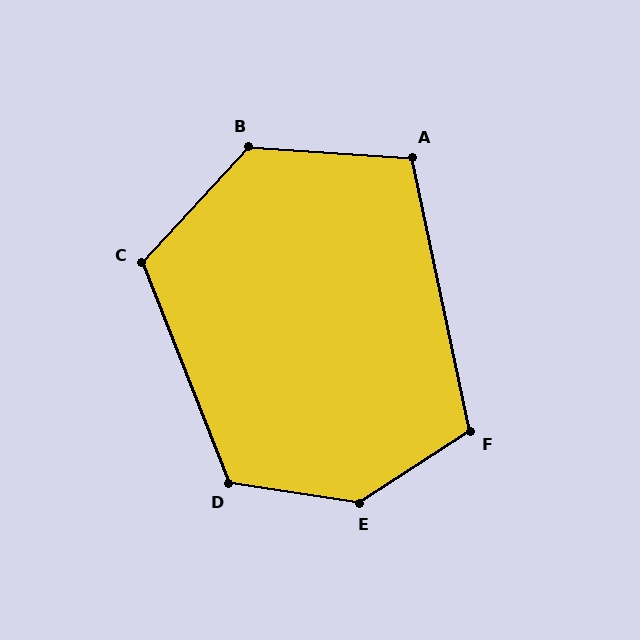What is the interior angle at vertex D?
Approximately 120 degrees (obtuse).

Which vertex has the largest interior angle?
E, at approximately 139 degrees.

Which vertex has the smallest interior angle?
A, at approximately 105 degrees.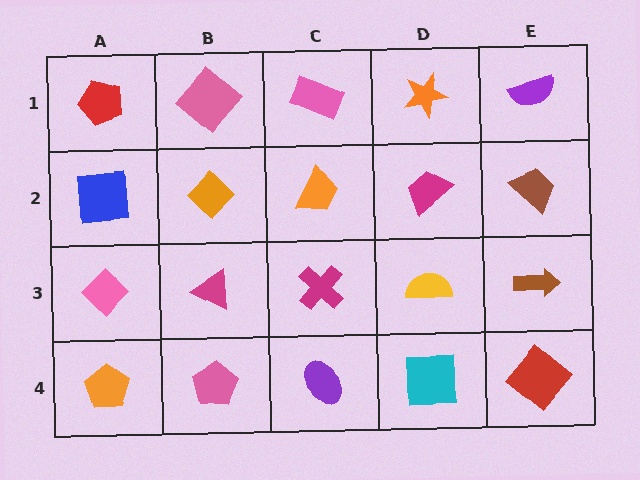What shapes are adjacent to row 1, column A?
A blue square (row 2, column A), a pink diamond (row 1, column B).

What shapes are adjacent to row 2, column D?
An orange star (row 1, column D), a yellow semicircle (row 3, column D), an orange trapezoid (row 2, column C), a brown trapezoid (row 2, column E).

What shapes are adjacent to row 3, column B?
An orange diamond (row 2, column B), a pink pentagon (row 4, column B), a pink diamond (row 3, column A), a magenta cross (row 3, column C).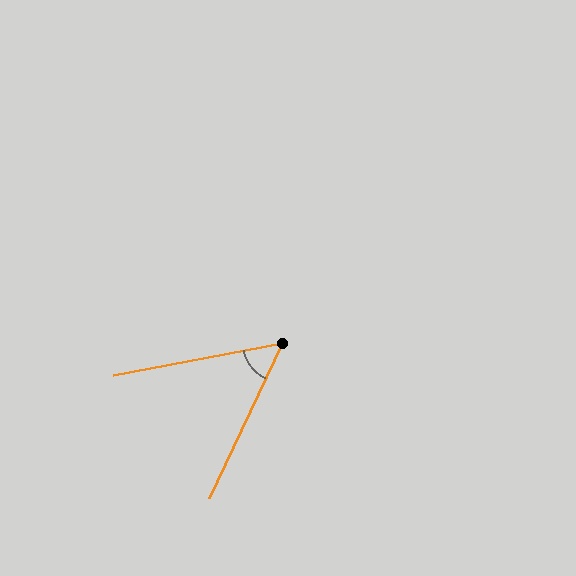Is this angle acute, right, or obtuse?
It is acute.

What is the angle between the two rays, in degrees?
Approximately 54 degrees.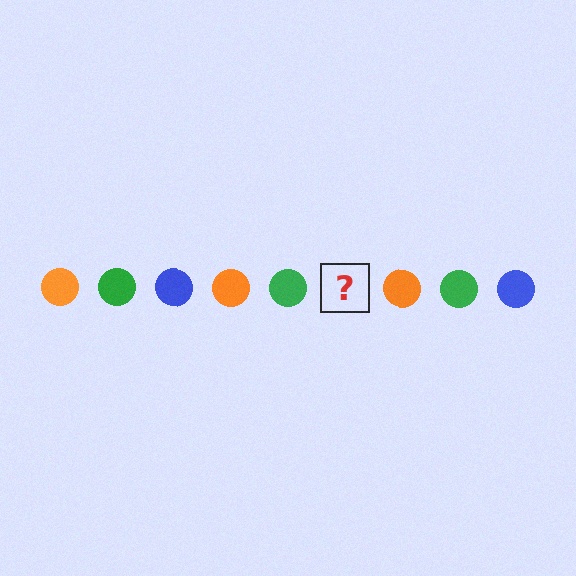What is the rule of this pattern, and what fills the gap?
The rule is that the pattern cycles through orange, green, blue circles. The gap should be filled with a blue circle.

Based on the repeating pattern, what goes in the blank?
The blank should be a blue circle.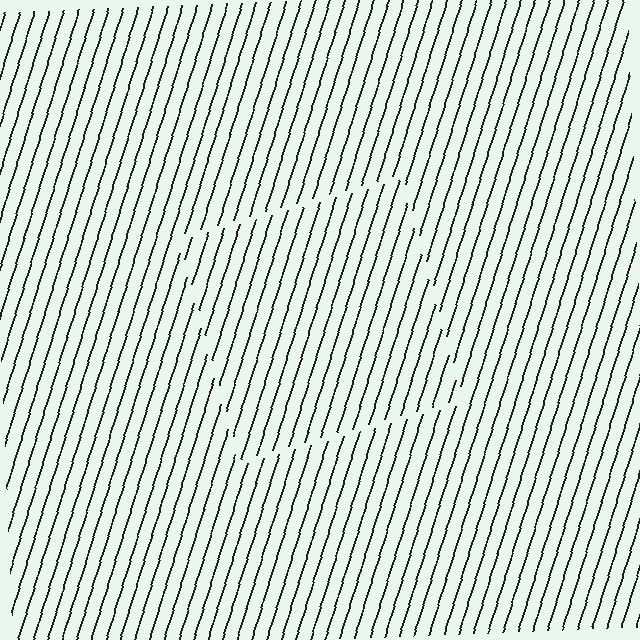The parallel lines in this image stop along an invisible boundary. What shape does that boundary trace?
An illusory square. The interior of the shape contains the same grating, shifted by half a period — the contour is defined by the phase discontinuity where line-ends from the inner and outer gratings abut.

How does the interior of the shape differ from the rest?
The interior of the shape contains the same grating, shifted by half a period — the contour is defined by the phase discontinuity where line-ends from the inner and outer gratings abut.